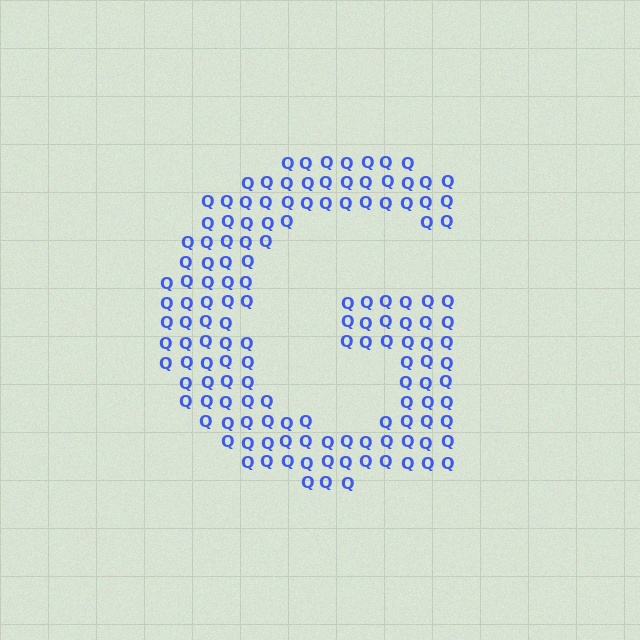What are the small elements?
The small elements are letter Q's.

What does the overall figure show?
The overall figure shows the letter G.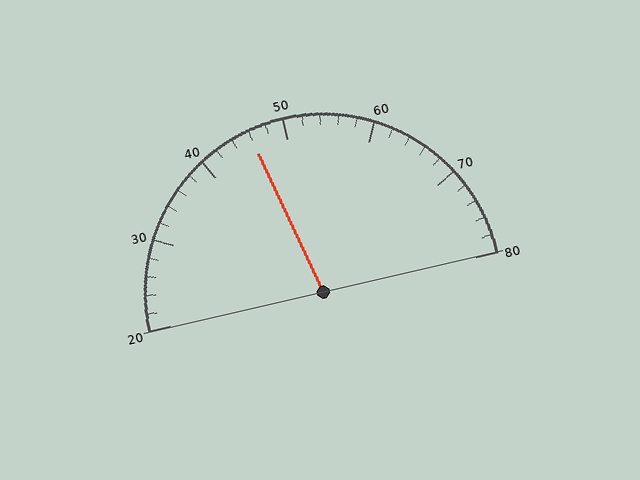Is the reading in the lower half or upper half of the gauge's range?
The reading is in the lower half of the range (20 to 80).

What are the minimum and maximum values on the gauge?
The gauge ranges from 20 to 80.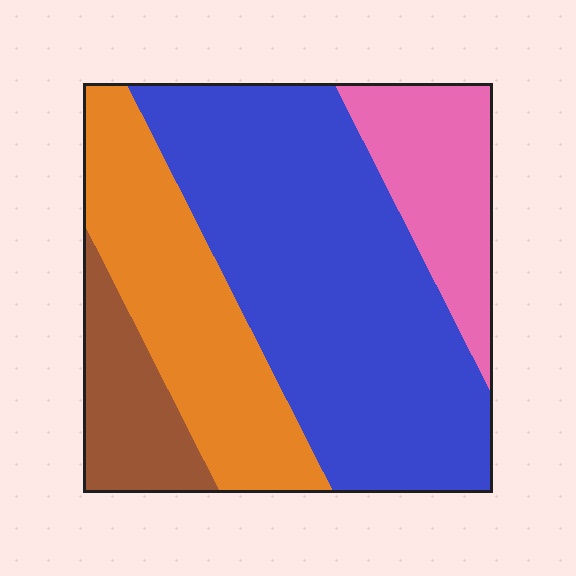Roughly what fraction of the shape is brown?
Brown takes up less than a sixth of the shape.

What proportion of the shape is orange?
Orange takes up about one quarter (1/4) of the shape.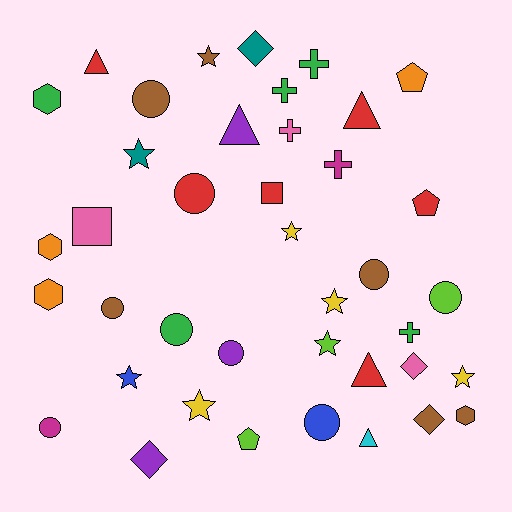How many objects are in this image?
There are 40 objects.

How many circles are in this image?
There are 9 circles.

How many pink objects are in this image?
There are 3 pink objects.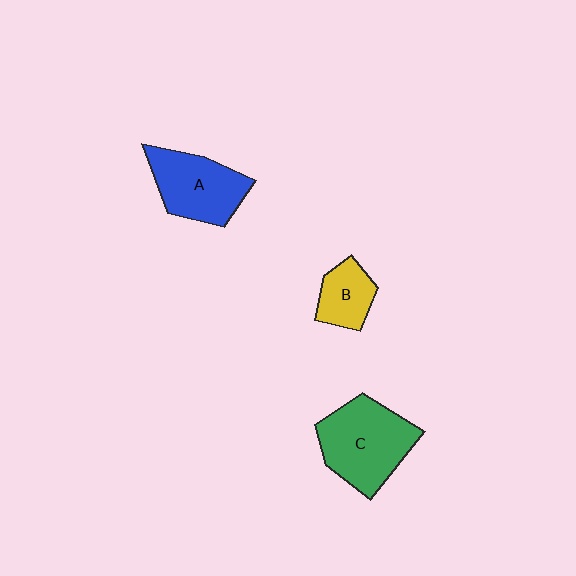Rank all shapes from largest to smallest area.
From largest to smallest: C (green), A (blue), B (yellow).